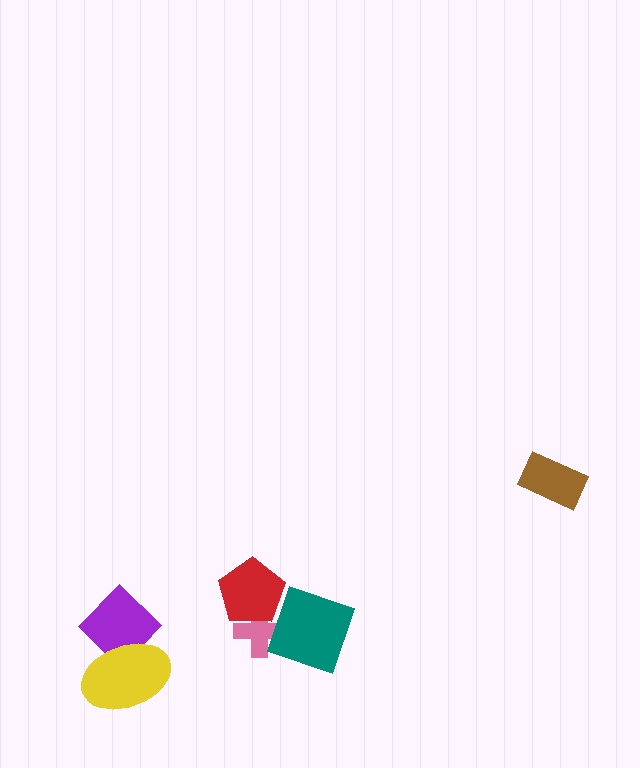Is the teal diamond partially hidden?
Yes, it is partially covered by another shape.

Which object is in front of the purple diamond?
The yellow ellipse is in front of the purple diamond.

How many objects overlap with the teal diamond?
2 objects overlap with the teal diamond.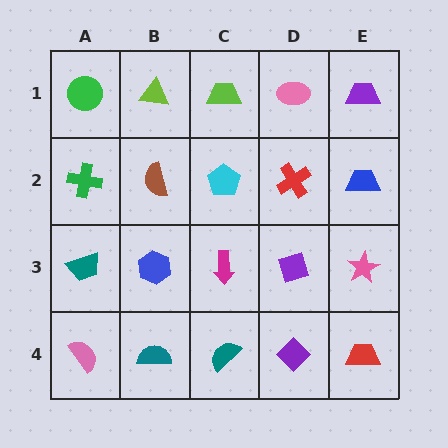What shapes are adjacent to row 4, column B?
A blue hexagon (row 3, column B), a pink semicircle (row 4, column A), a teal semicircle (row 4, column C).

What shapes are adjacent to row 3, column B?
A brown semicircle (row 2, column B), a teal semicircle (row 4, column B), a teal trapezoid (row 3, column A), a magenta arrow (row 3, column C).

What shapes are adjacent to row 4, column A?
A teal trapezoid (row 3, column A), a teal semicircle (row 4, column B).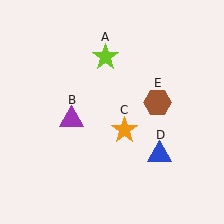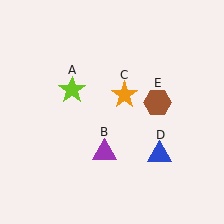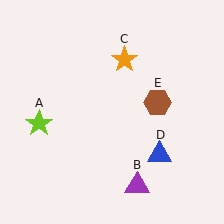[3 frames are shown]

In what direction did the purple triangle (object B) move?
The purple triangle (object B) moved down and to the right.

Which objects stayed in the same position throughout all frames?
Blue triangle (object D) and brown hexagon (object E) remained stationary.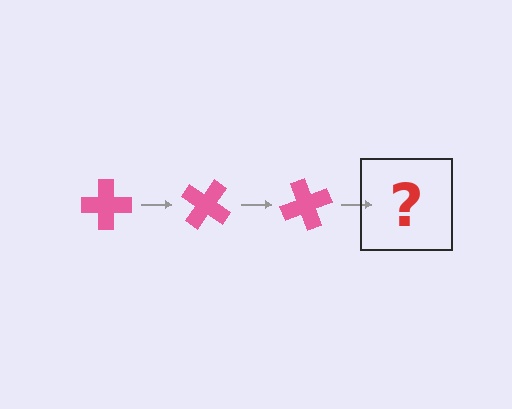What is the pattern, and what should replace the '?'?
The pattern is that the cross rotates 35 degrees each step. The '?' should be a pink cross rotated 105 degrees.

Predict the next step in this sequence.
The next step is a pink cross rotated 105 degrees.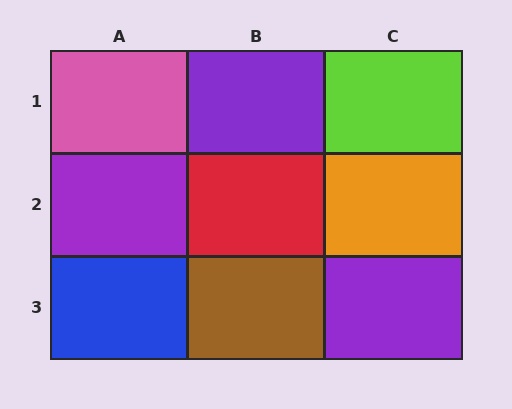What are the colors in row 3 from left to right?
Blue, brown, purple.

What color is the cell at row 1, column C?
Lime.